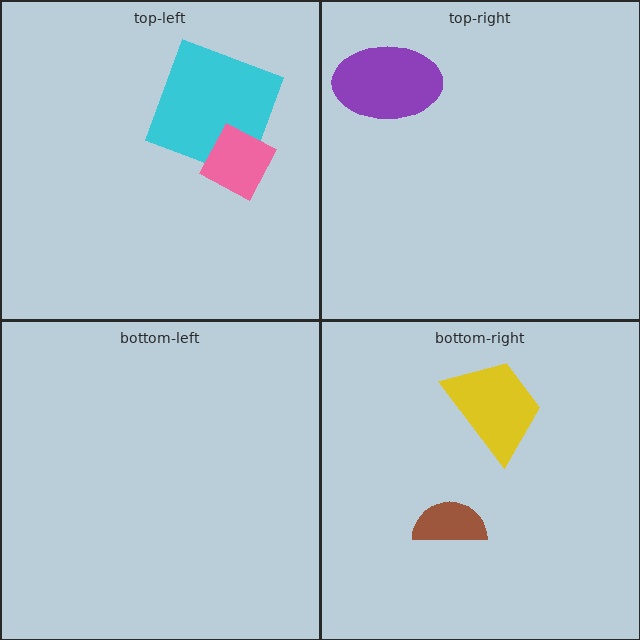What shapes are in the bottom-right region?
The brown semicircle, the yellow trapezoid.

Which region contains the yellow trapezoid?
The bottom-right region.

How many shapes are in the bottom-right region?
2.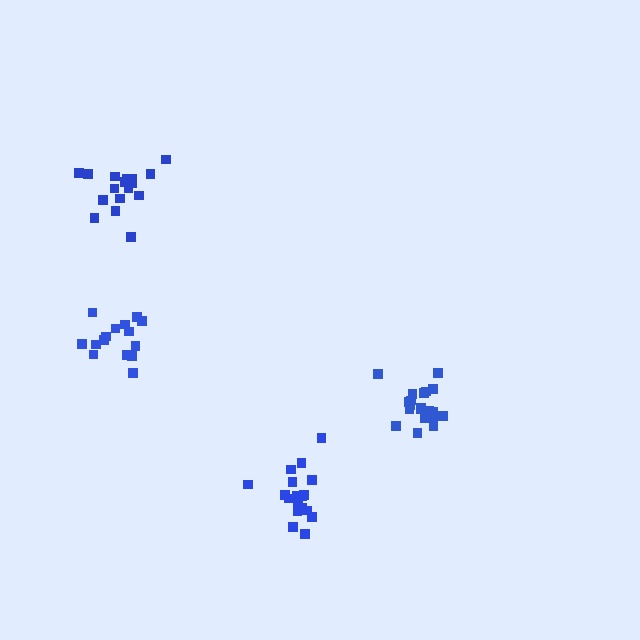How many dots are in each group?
Group 1: 20 dots, Group 2: 15 dots, Group 3: 18 dots, Group 4: 17 dots (70 total).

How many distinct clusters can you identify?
There are 4 distinct clusters.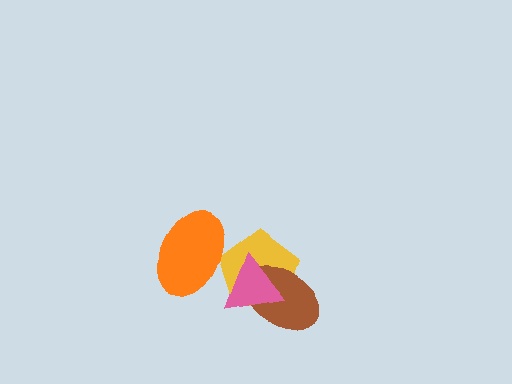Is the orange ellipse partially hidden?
Yes, it is partially covered by another shape.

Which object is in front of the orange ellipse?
The pink triangle is in front of the orange ellipse.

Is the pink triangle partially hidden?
No, no other shape covers it.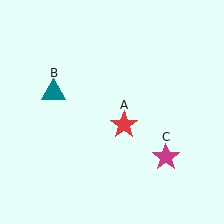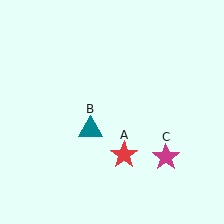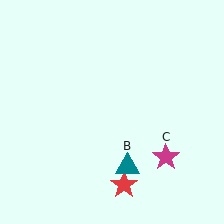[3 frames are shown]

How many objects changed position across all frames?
2 objects changed position: red star (object A), teal triangle (object B).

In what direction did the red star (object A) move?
The red star (object A) moved down.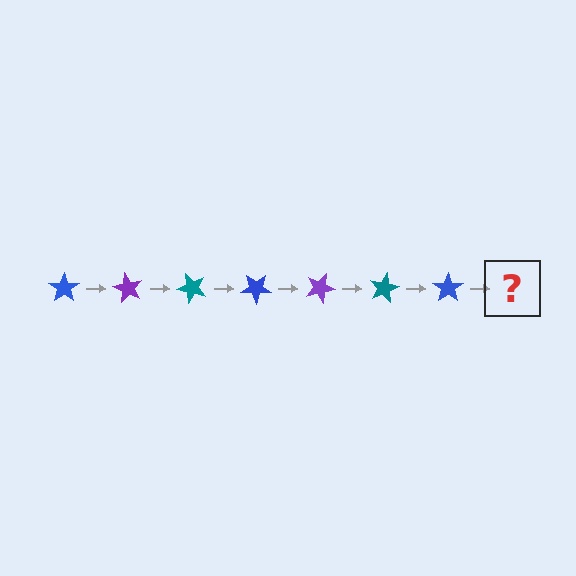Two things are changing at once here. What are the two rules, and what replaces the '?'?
The two rules are that it rotates 60 degrees each step and the color cycles through blue, purple, and teal. The '?' should be a purple star, rotated 420 degrees from the start.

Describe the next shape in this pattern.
It should be a purple star, rotated 420 degrees from the start.